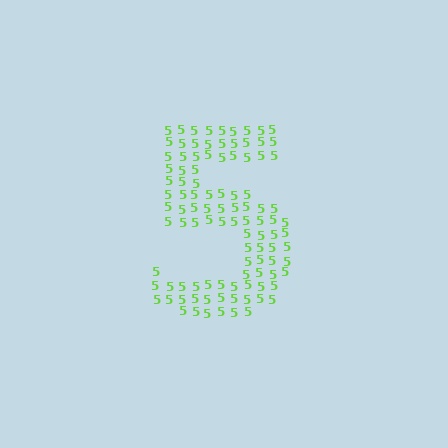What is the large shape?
The large shape is the digit 5.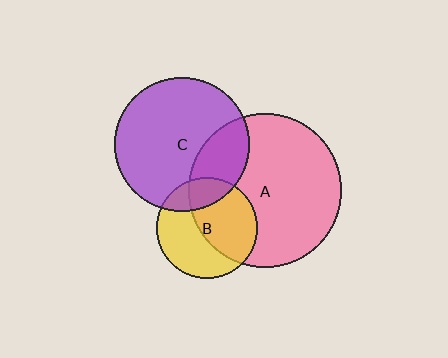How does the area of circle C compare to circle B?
Approximately 1.8 times.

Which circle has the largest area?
Circle A (pink).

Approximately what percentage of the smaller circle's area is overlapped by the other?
Approximately 20%.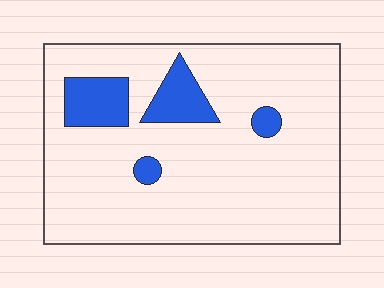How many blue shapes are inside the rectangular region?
4.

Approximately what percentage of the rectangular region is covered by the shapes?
Approximately 15%.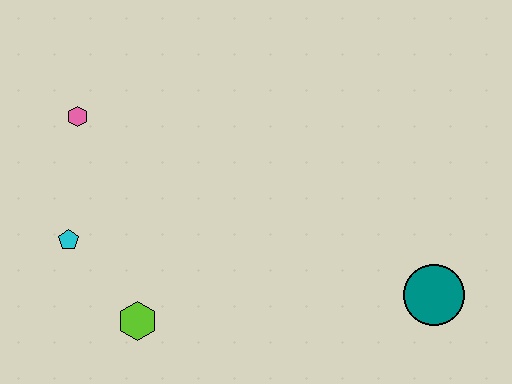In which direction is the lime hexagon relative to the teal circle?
The lime hexagon is to the left of the teal circle.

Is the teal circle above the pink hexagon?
No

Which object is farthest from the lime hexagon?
The teal circle is farthest from the lime hexagon.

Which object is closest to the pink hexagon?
The cyan pentagon is closest to the pink hexagon.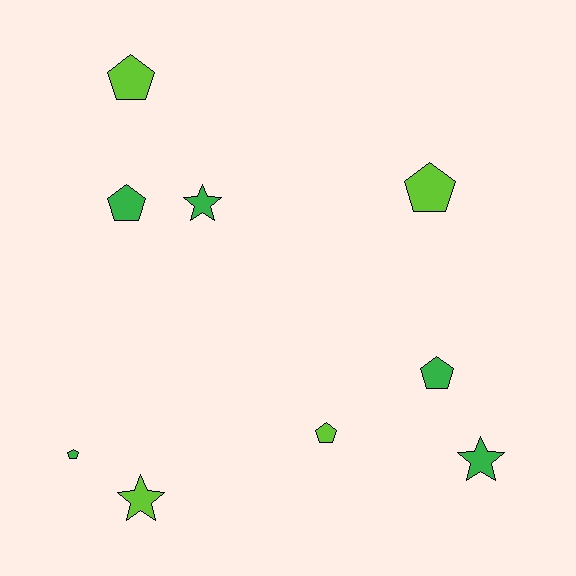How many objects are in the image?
There are 9 objects.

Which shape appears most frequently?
Pentagon, with 6 objects.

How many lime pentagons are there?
There are 3 lime pentagons.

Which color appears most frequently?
Green, with 5 objects.